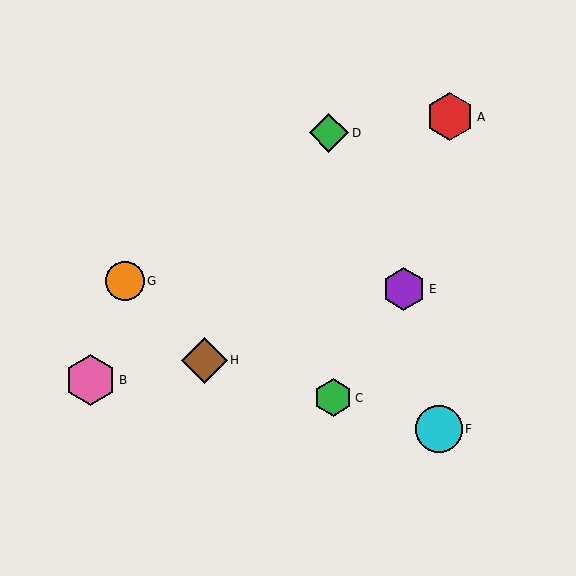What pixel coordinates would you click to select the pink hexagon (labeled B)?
Click at (91, 380) to select the pink hexagon B.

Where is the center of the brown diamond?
The center of the brown diamond is at (204, 360).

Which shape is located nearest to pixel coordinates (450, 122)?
The red hexagon (labeled A) at (450, 117) is nearest to that location.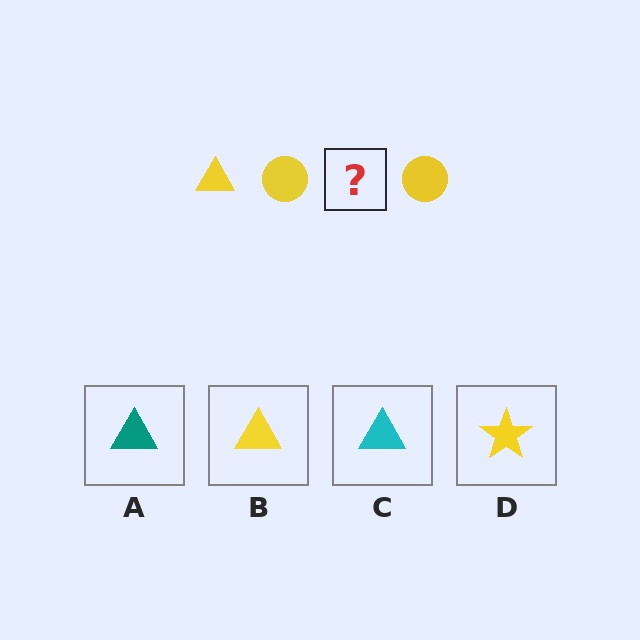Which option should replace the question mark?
Option B.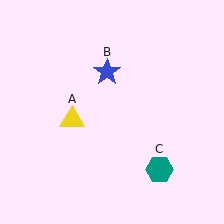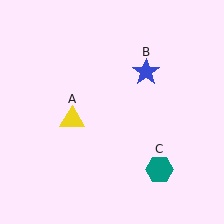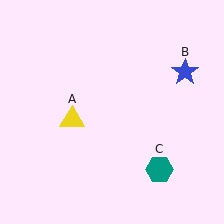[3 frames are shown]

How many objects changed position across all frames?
1 object changed position: blue star (object B).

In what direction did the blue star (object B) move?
The blue star (object B) moved right.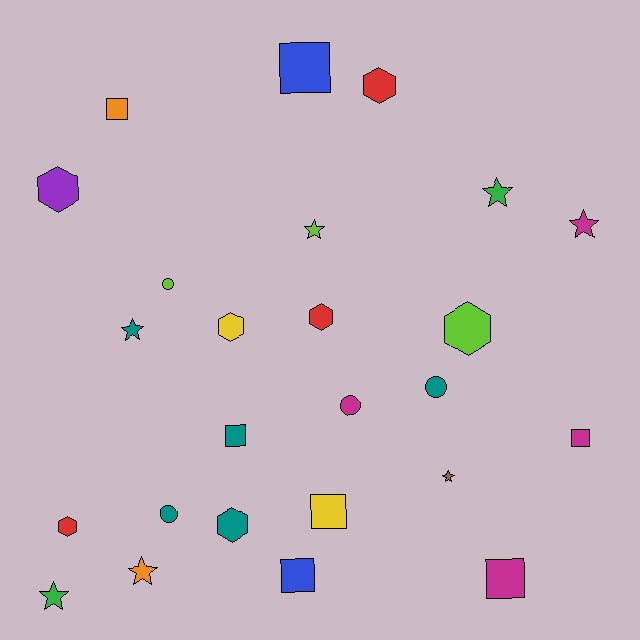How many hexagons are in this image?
There are 7 hexagons.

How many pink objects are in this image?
There are no pink objects.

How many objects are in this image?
There are 25 objects.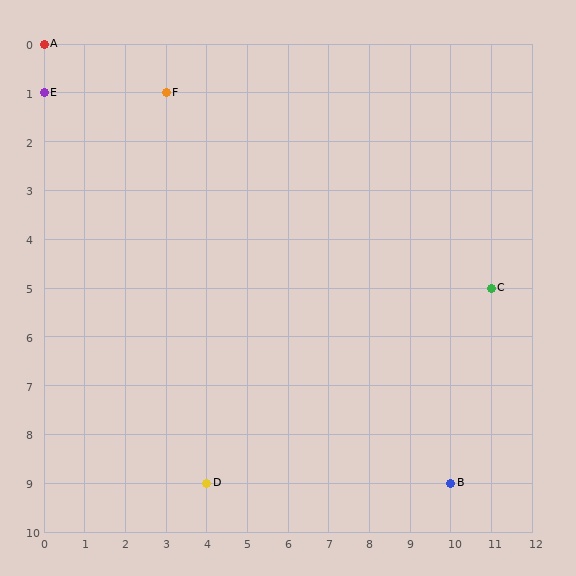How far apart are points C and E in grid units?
Points C and E are 11 columns and 4 rows apart (about 11.7 grid units diagonally).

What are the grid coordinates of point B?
Point B is at grid coordinates (10, 9).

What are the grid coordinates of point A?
Point A is at grid coordinates (0, 0).